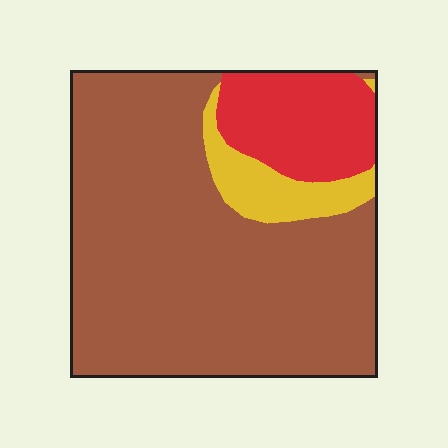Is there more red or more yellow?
Red.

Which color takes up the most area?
Brown, at roughly 75%.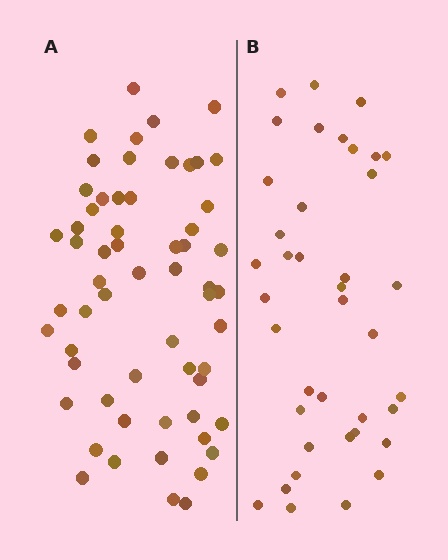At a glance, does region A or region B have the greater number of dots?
Region A (the left region) has more dots.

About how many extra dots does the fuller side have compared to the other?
Region A has approximately 20 more dots than region B.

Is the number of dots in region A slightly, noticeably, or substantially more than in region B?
Region A has substantially more. The ratio is roughly 1.5 to 1.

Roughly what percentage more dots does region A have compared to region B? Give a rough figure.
About 55% more.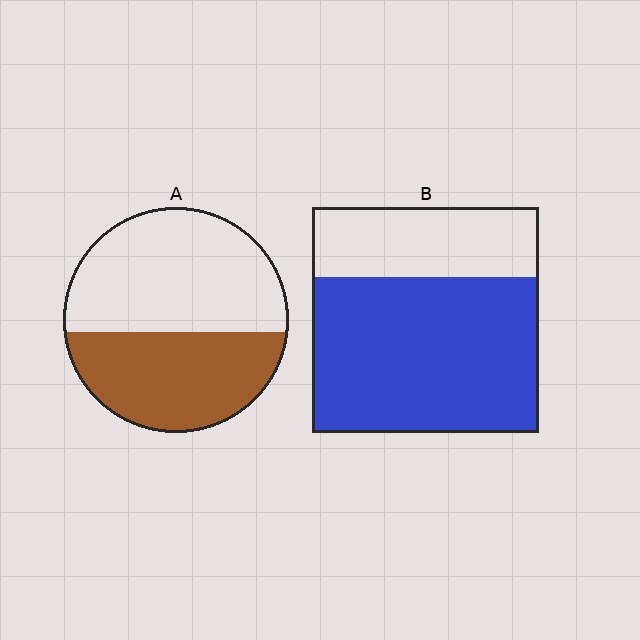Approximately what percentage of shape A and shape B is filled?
A is approximately 45% and B is approximately 70%.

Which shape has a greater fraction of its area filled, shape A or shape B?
Shape B.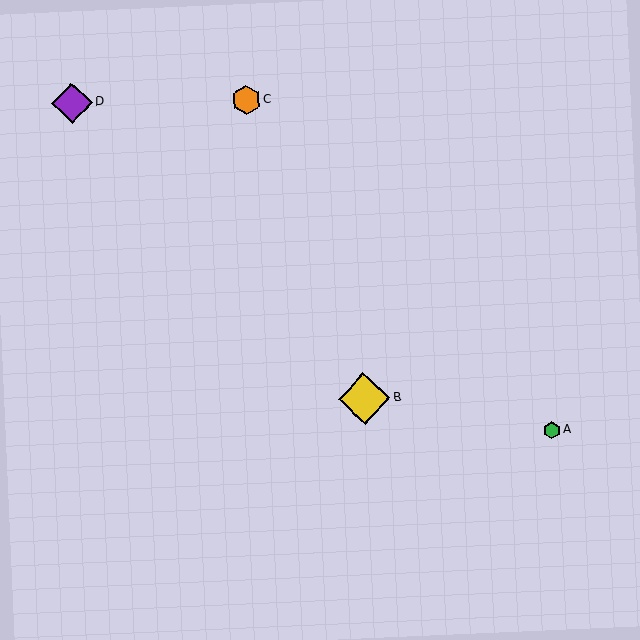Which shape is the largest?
The yellow diamond (labeled B) is the largest.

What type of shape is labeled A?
Shape A is a green hexagon.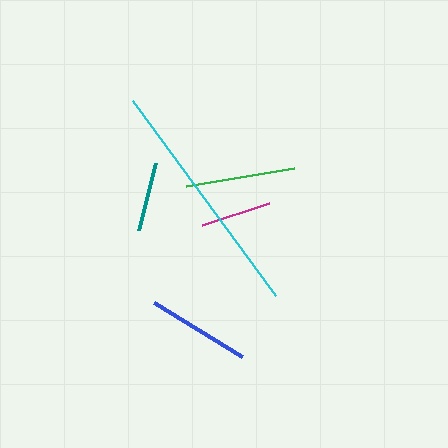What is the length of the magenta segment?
The magenta segment is approximately 70 pixels long.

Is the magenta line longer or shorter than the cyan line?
The cyan line is longer than the magenta line.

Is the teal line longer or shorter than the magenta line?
The magenta line is longer than the teal line.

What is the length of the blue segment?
The blue segment is approximately 103 pixels long.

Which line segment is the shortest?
The teal line is the shortest at approximately 69 pixels.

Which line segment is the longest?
The cyan line is the longest at approximately 241 pixels.